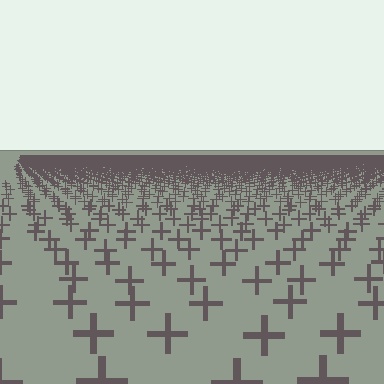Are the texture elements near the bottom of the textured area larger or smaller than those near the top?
Larger. Near the bottom, elements are closer to the viewer and appear at a bigger on-screen size.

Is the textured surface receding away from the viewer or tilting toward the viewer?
The surface is receding away from the viewer. Texture elements get smaller and denser toward the top.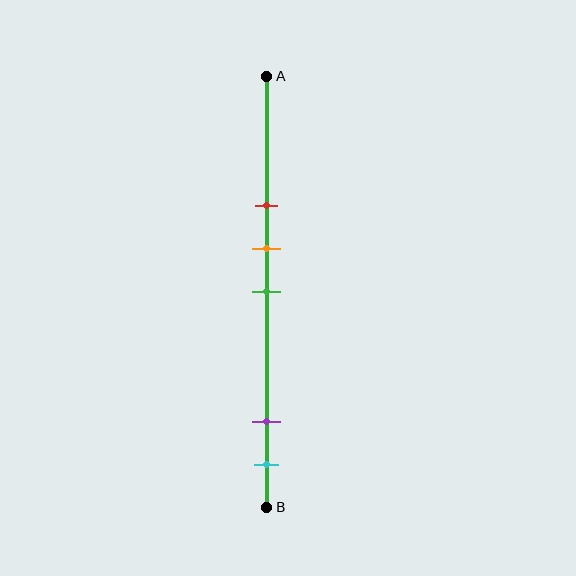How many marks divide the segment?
There are 5 marks dividing the segment.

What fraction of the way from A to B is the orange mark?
The orange mark is approximately 40% (0.4) of the way from A to B.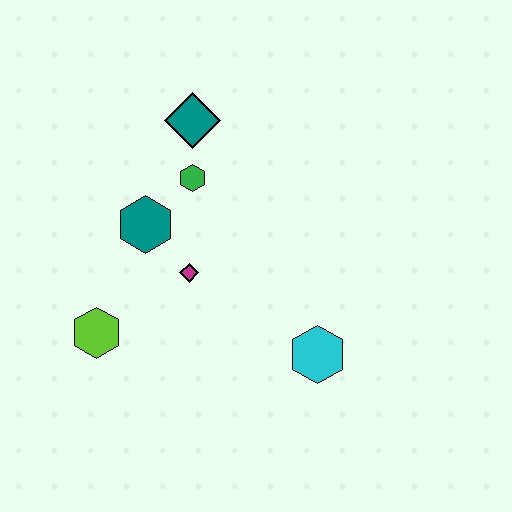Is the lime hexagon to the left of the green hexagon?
Yes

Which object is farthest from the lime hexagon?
The teal diamond is farthest from the lime hexagon.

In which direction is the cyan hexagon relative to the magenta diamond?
The cyan hexagon is to the right of the magenta diamond.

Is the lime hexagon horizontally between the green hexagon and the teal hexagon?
No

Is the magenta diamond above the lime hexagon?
Yes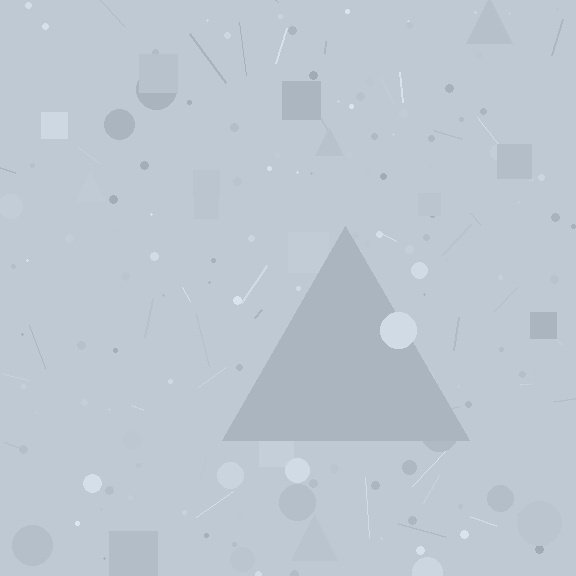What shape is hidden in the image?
A triangle is hidden in the image.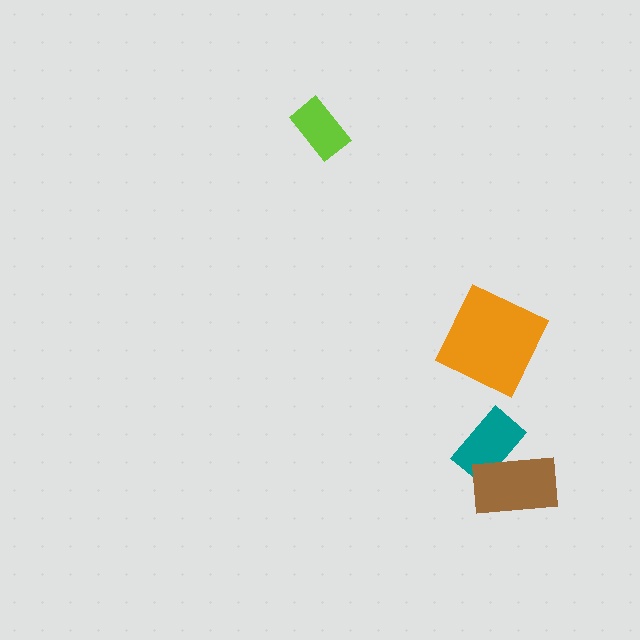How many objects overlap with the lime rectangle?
0 objects overlap with the lime rectangle.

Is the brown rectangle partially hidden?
No, no other shape covers it.